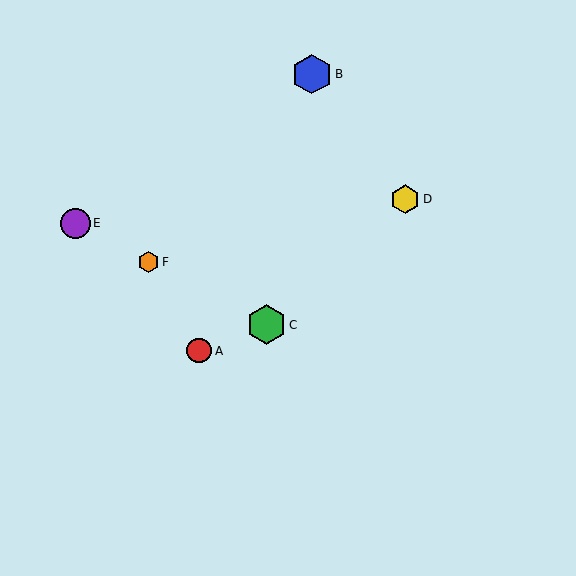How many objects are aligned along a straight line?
3 objects (C, E, F) are aligned along a straight line.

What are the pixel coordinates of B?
Object B is at (312, 74).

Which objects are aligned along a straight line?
Objects C, E, F are aligned along a straight line.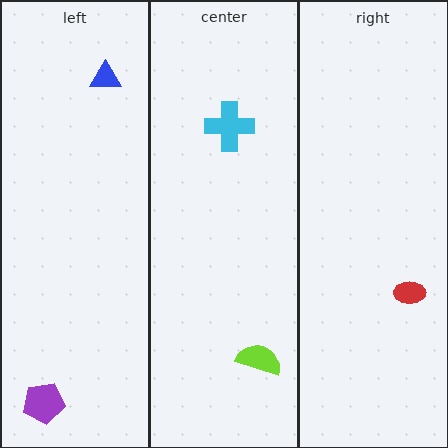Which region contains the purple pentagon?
The left region.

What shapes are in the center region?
The cyan cross, the lime semicircle.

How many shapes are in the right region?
1.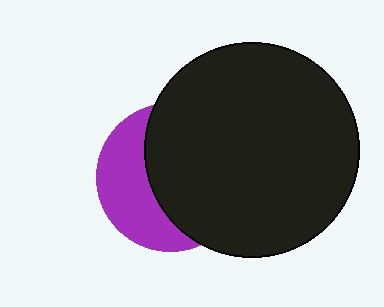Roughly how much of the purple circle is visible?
A small part of it is visible (roughly 39%).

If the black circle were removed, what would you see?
You would see the complete purple circle.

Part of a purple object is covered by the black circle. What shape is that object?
It is a circle.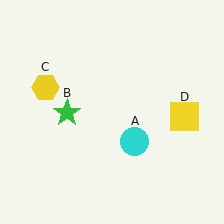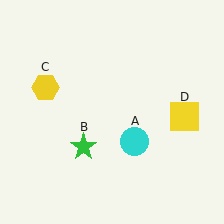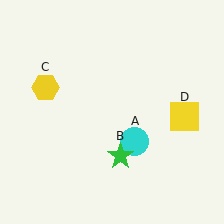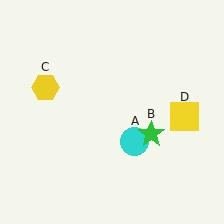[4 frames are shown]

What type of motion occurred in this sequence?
The green star (object B) rotated counterclockwise around the center of the scene.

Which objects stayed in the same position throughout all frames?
Cyan circle (object A) and yellow hexagon (object C) and yellow square (object D) remained stationary.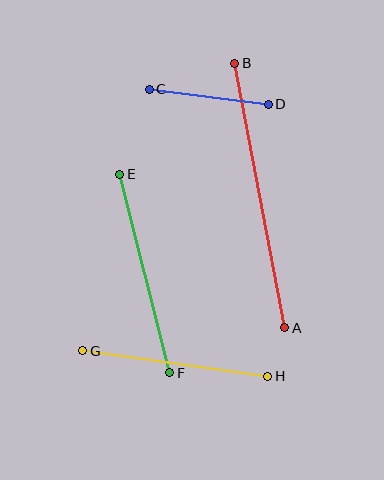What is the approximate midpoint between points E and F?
The midpoint is at approximately (145, 274) pixels.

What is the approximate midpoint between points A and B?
The midpoint is at approximately (260, 195) pixels.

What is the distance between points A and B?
The distance is approximately 269 pixels.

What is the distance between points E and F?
The distance is approximately 205 pixels.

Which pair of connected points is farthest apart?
Points A and B are farthest apart.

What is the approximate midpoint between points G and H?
The midpoint is at approximately (175, 364) pixels.